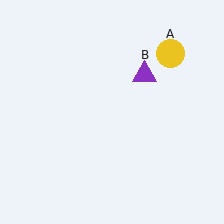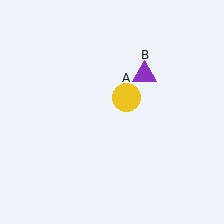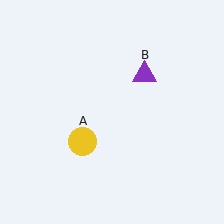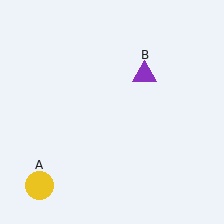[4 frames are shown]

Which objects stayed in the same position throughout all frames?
Purple triangle (object B) remained stationary.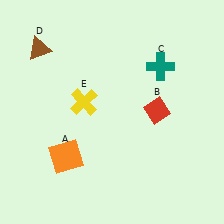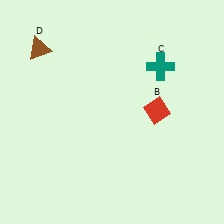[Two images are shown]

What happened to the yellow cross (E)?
The yellow cross (E) was removed in Image 2. It was in the top-left area of Image 1.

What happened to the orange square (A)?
The orange square (A) was removed in Image 2. It was in the bottom-left area of Image 1.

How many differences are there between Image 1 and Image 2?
There are 2 differences between the two images.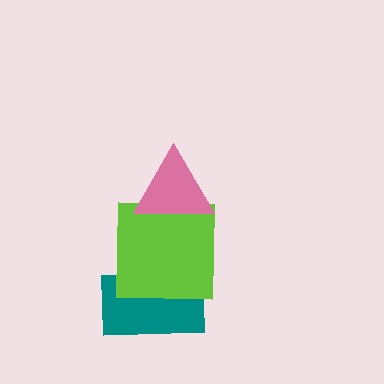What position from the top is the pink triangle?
The pink triangle is 1st from the top.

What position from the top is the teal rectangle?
The teal rectangle is 3rd from the top.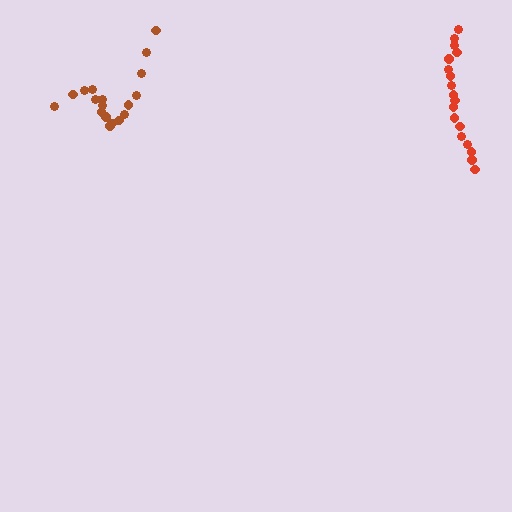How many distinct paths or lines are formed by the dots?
There are 2 distinct paths.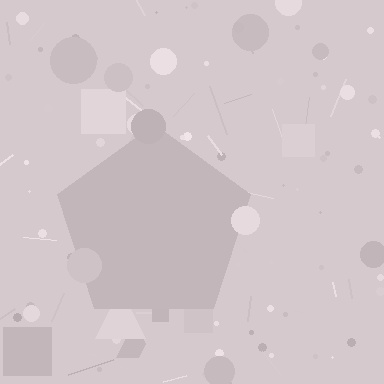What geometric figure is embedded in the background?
A pentagon is embedded in the background.